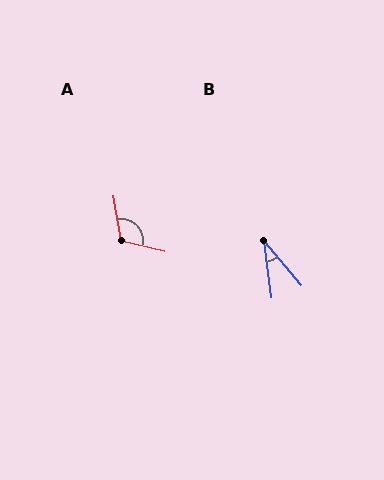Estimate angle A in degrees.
Approximately 113 degrees.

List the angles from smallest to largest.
B (32°), A (113°).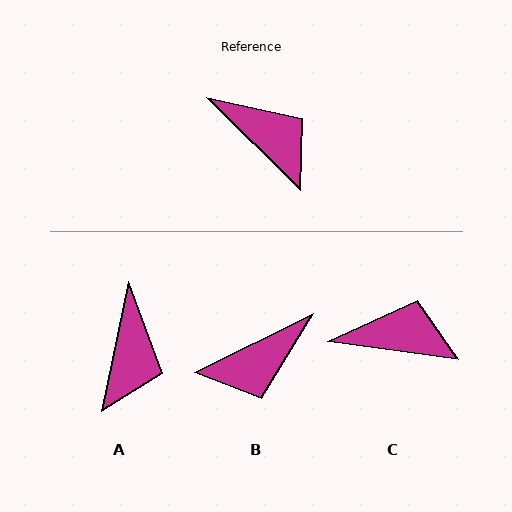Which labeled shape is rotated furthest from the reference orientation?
B, about 109 degrees away.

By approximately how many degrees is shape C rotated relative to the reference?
Approximately 37 degrees counter-clockwise.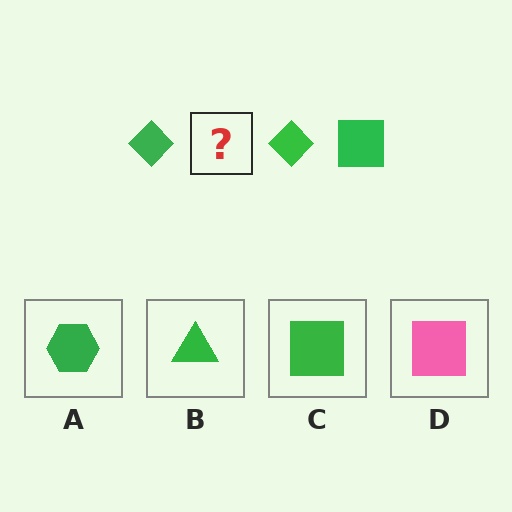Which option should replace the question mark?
Option C.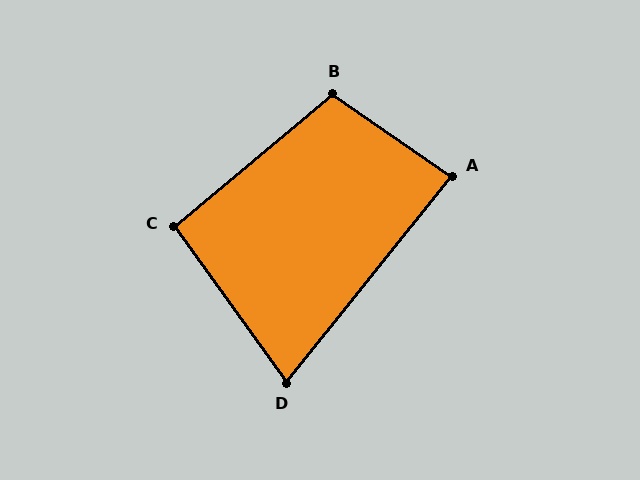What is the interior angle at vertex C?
Approximately 94 degrees (approximately right).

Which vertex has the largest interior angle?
B, at approximately 106 degrees.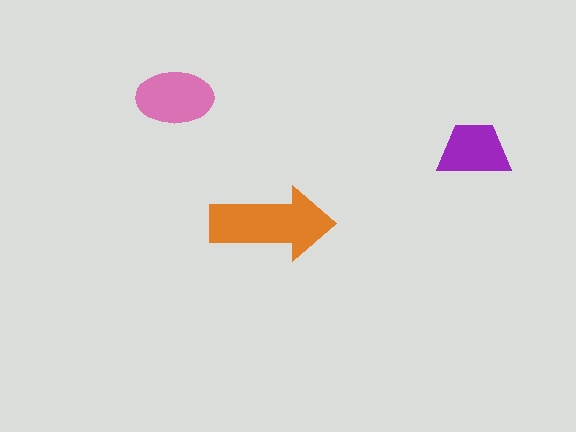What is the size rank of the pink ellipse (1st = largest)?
2nd.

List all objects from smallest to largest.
The purple trapezoid, the pink ellipse, the orange arrow.